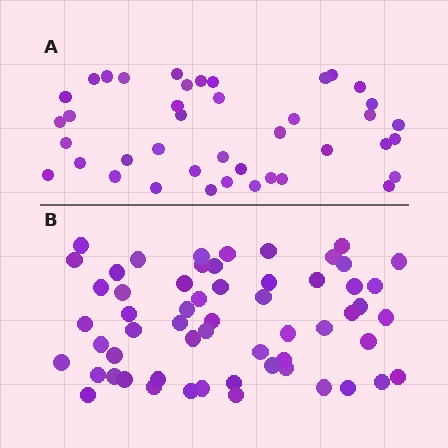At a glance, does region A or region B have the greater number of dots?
Region B (the bottom region) has more dots.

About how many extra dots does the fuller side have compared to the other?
Region B has approximately 15 more dots than region A.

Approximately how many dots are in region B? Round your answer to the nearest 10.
About 60 dots. (The exact count is 58, which rounds to 60.)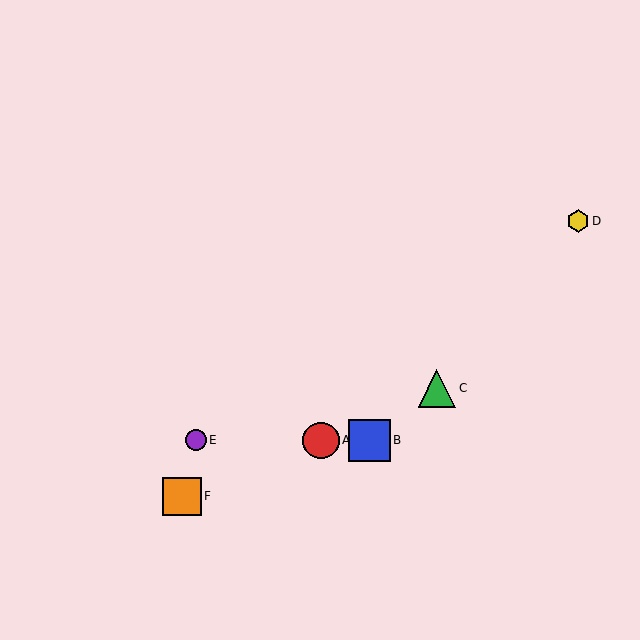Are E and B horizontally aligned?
Yes, both are at y≈440.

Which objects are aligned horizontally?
Objects A, B, E are aligned horizontally.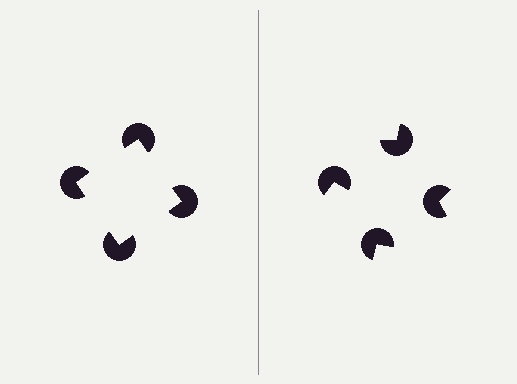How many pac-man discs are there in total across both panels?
8 — 4 on each side.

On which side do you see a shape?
An illusory square appears on the left side. On the right side the wedge cuts are rotated, so no coherent shape forms.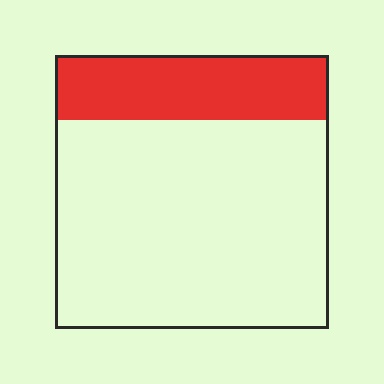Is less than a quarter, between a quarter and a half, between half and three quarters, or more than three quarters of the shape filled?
Less than a quarter.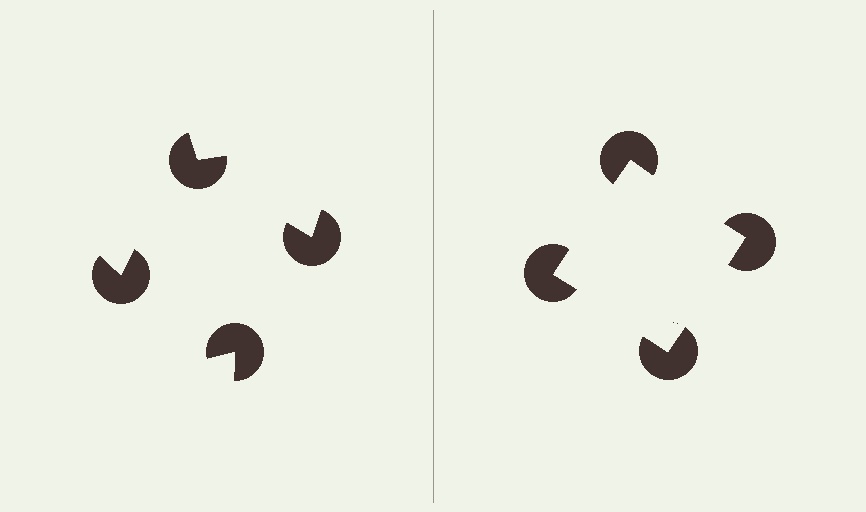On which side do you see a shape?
An illusory square appears on the right side. On the left side the wedge cuts are rotated, so no coherent shape forms.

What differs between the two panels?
The pac-man discs are positioned identically on both sides; only the wedge orientations differ. On the right they align to a square; on the left they are misaligned.